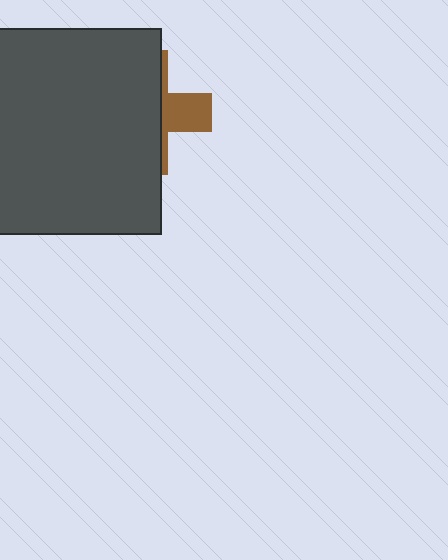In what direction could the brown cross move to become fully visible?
The brown cross could move right. That would shift it out from behind the dark gray square entirely.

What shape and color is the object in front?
The object in front is a dark gray square.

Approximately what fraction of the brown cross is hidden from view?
Roughly 70% of the brown cross is hidden behind the dark gray square.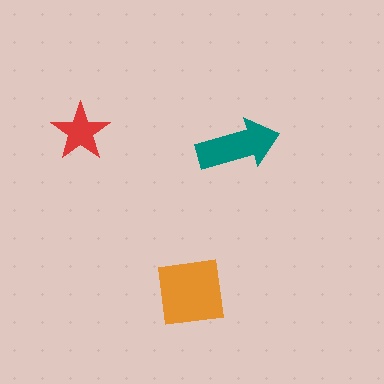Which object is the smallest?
The red star.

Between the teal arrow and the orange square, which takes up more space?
The orange square.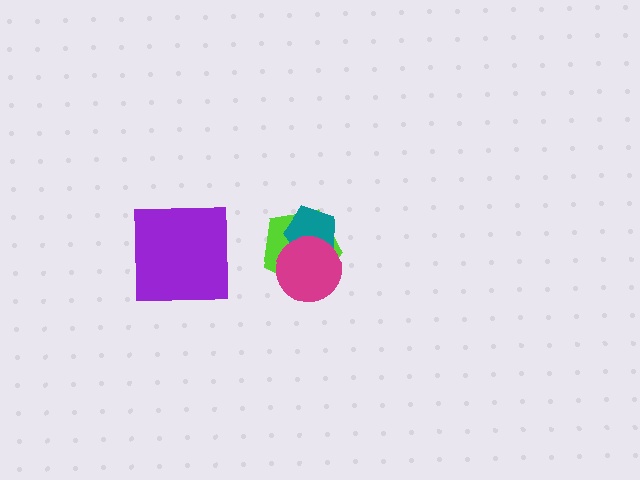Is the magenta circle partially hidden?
No, no other shape covers it.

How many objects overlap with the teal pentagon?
2 objects overlap with the teal pentagon.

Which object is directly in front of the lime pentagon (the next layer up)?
The teal pentagon is directly in front of the lime pentagon.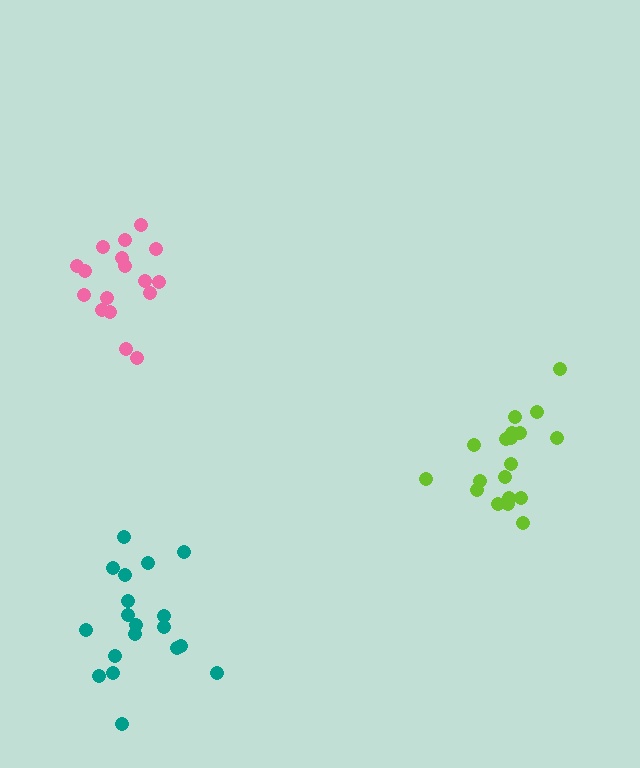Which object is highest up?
The pink cluster is topmost.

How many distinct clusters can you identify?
There are 3 distinct clusters.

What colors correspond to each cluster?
The clusters are colored: teal, lime, pink.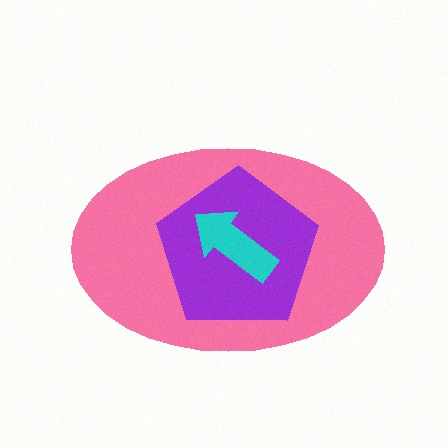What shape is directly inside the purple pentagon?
The cyan arrow.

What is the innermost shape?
The cyan arrow.